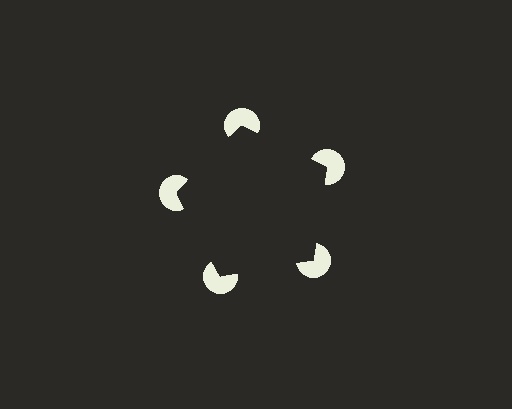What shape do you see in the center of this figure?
An illusory pentagon — its edges are inferred from the aligned wedge cuts in the pac-man discs, not physically drawn.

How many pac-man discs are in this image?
There are 5 — one at each vertex of the illusory pentagon.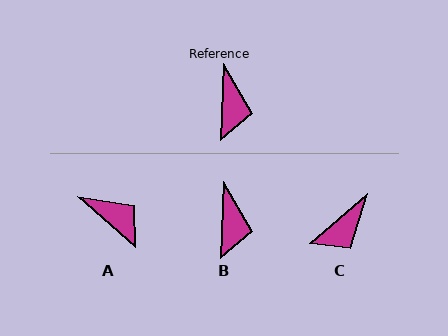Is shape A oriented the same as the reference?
No, it is off by about 51 degrees.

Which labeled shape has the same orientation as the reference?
B.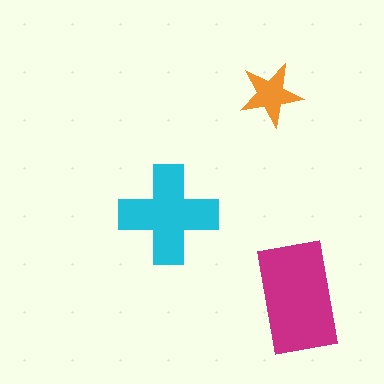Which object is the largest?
The magenta rectangle.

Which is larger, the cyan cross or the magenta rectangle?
The magenta rectangle.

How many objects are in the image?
There are 3 objects in the image.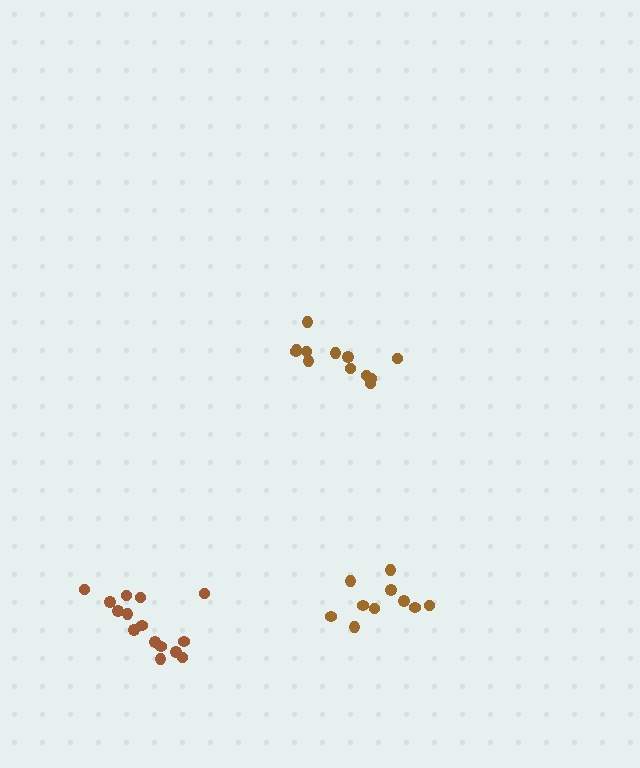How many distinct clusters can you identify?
There are 3 distinct clusters.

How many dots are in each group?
Group 1: 15 dots, Group 2: 12 dots, Group 3: 10 dots (37 total).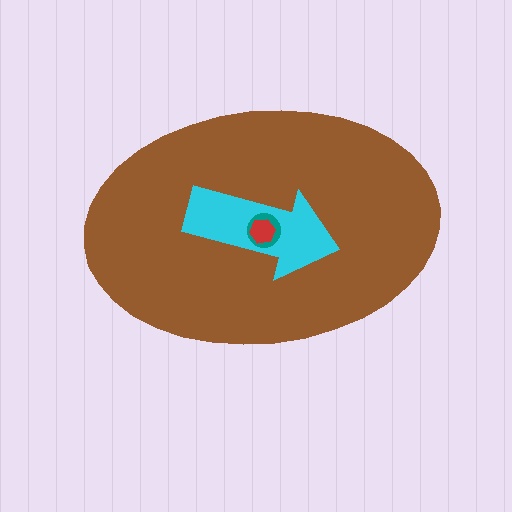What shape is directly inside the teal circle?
The red hexagon.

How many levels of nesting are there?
4.